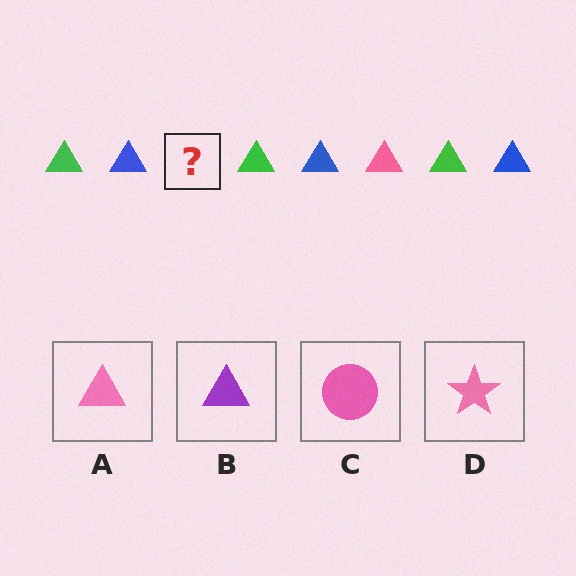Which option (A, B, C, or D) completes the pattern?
A.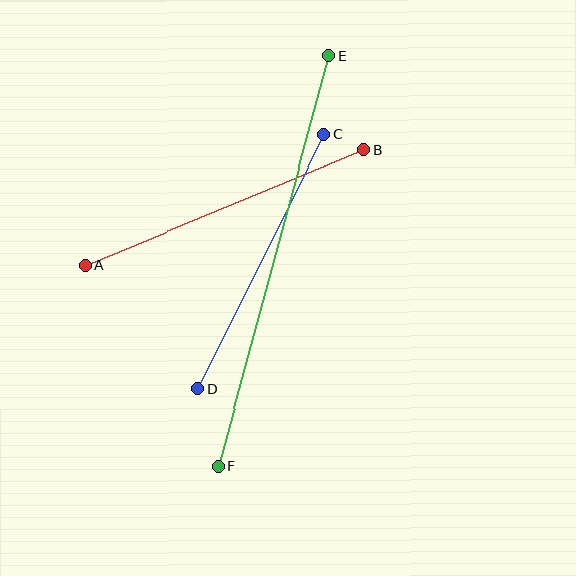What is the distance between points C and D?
The distance is approximately 284 pixels.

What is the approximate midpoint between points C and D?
The midpoint is at approximately (261, 261) pixels.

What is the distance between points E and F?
The distance is approximately 426 pixels.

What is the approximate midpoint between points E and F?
The midpoint is at approximately (274, 261) pixels.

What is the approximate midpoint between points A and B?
The midpoint is at approximately (225, 207) pixels.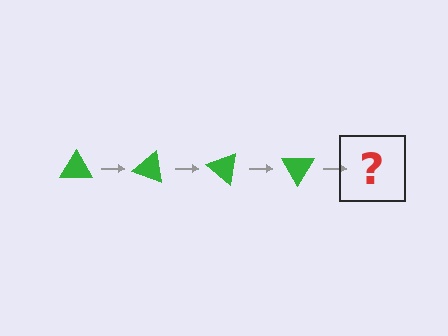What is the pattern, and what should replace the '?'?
The pattern is that the triangle rotates 20 degrees each step. The '?' should be a green triangle rotated 80 degrees.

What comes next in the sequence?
The next element should be a green triangle rotated 80 degrees.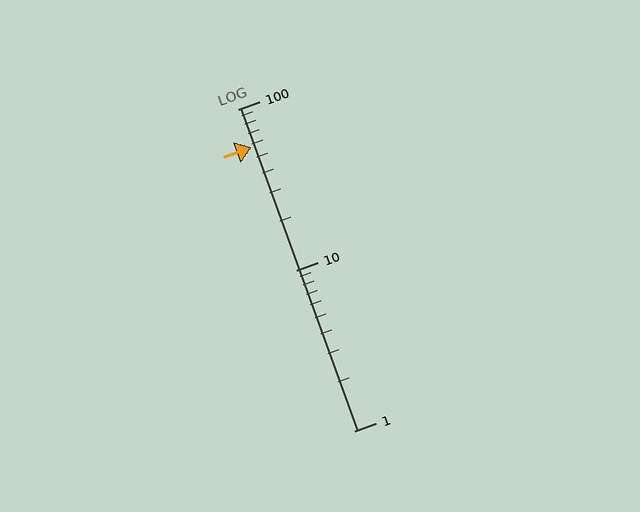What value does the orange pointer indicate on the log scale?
The pointer indicates approximately 58.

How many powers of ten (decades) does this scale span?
The scale spans 2 decades, from 1 to 100.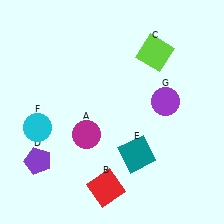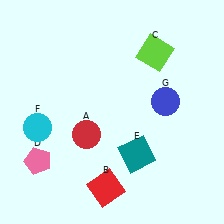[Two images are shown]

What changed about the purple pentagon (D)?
In Image 1, D is purple. In Image 2, it changed to pink.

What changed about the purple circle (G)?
In Image 1, G is purple. In Image 2, it changed to blue.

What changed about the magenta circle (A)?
In Image 1, A is magenta. In Image 2, it changed to red.